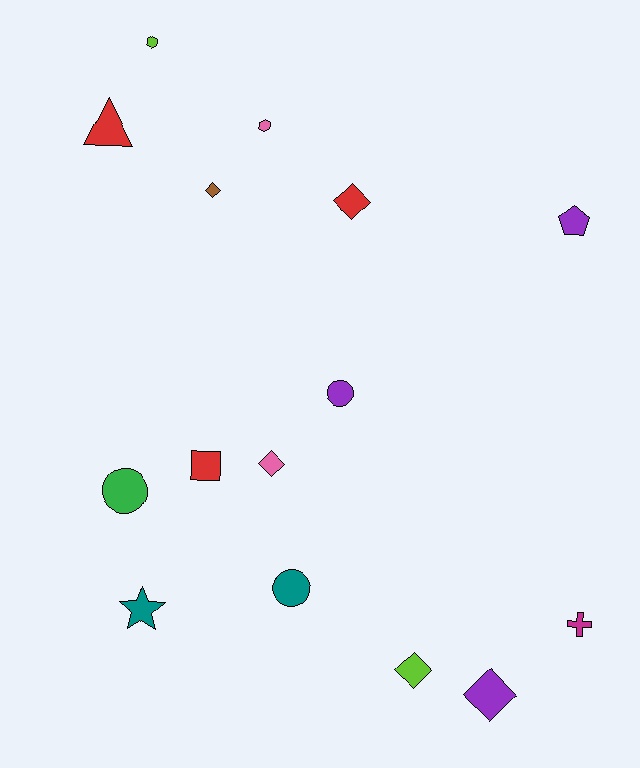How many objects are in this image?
There are 15 objects.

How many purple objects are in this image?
There are 3 purple objects.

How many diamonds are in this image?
There are 5 diamonds.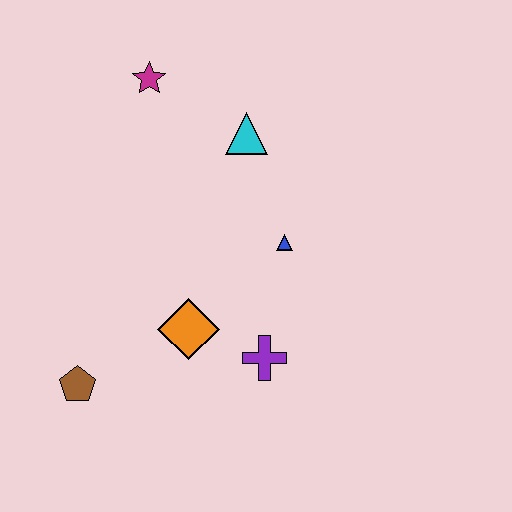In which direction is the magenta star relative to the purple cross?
The magenta star is above the purple cross.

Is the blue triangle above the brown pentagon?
Yes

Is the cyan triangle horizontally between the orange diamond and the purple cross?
Yes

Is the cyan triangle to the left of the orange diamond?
No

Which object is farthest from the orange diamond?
The magenta star is farthest from the orange diamond.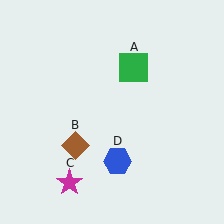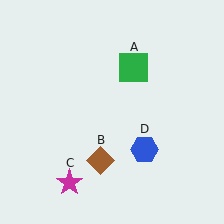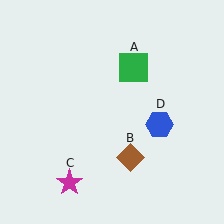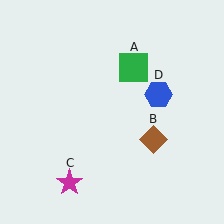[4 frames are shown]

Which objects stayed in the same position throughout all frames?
Green square (object A) and magenta star (object C) remained stationary.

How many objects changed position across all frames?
2 objects changed position: brown diamond (object B), blue hexagon (object D).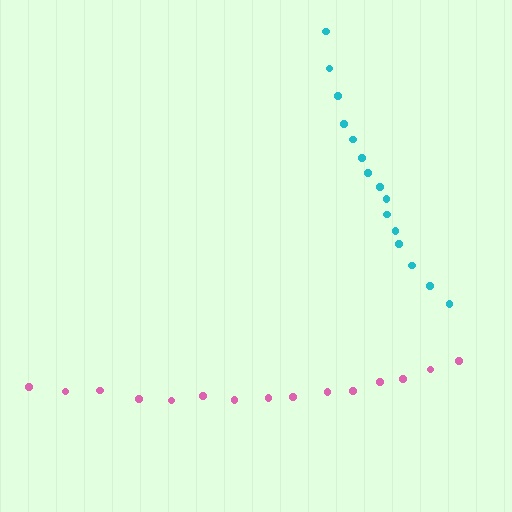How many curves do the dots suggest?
There are 2 distinct paths.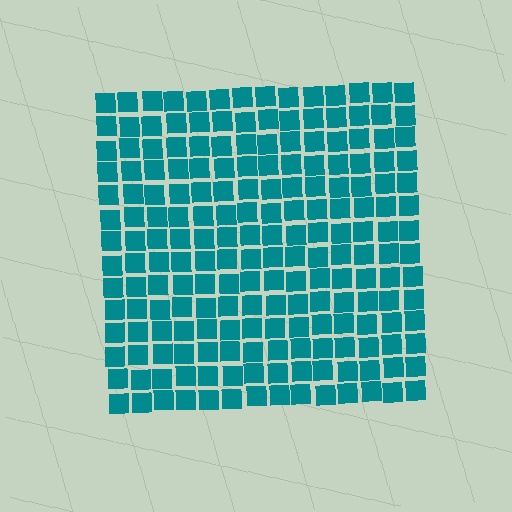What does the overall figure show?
The overall figure shows a square.